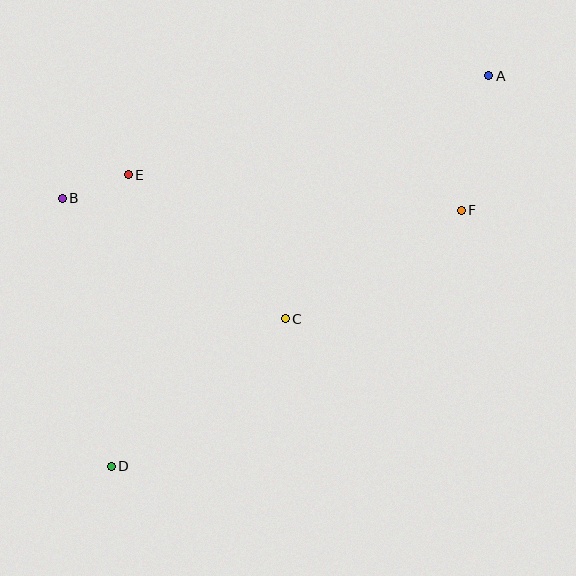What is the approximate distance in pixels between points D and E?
The distance between D and E is approximately 292 pixels.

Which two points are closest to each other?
Points B and E are closest to each other.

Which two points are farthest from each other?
Points A and D are farthest from each other.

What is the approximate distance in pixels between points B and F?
The distance between B and F is approximately 399 pixels.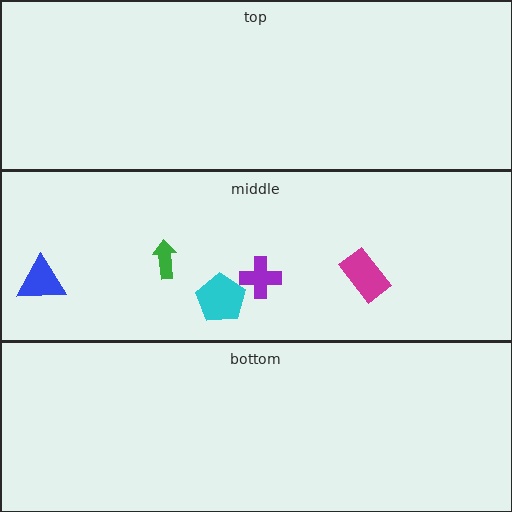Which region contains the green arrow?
The middle region.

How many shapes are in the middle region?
5.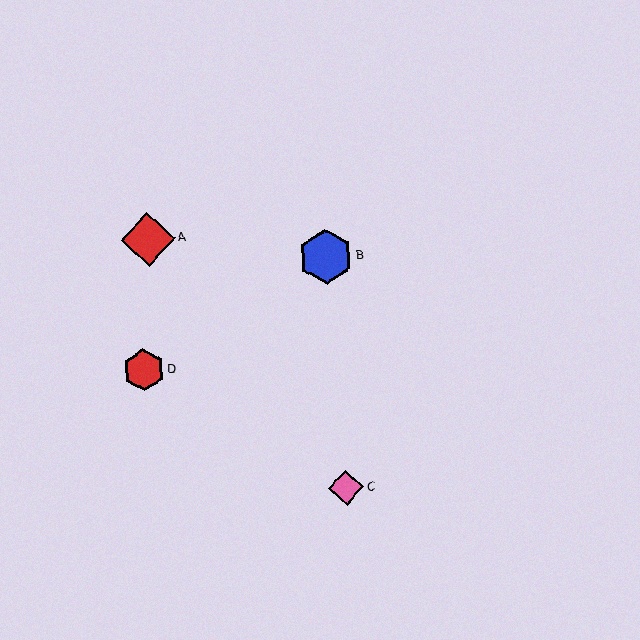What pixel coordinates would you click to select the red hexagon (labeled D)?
Click at (144, 370) to select the red hexagon D.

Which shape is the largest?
The blue hexagon (labeled B) is the largest.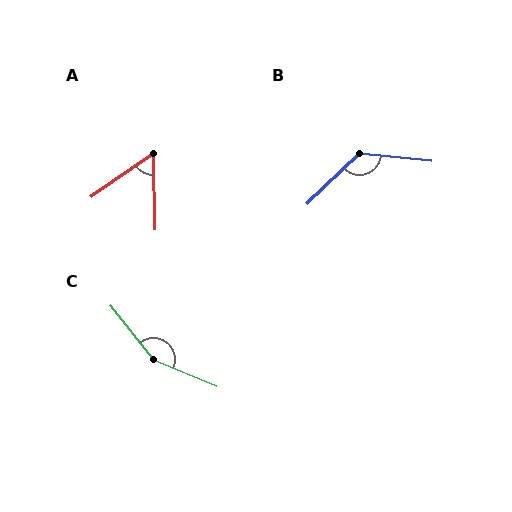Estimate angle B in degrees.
Approximately 130 degrees.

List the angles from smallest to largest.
A (56°), B (130°), C (151°).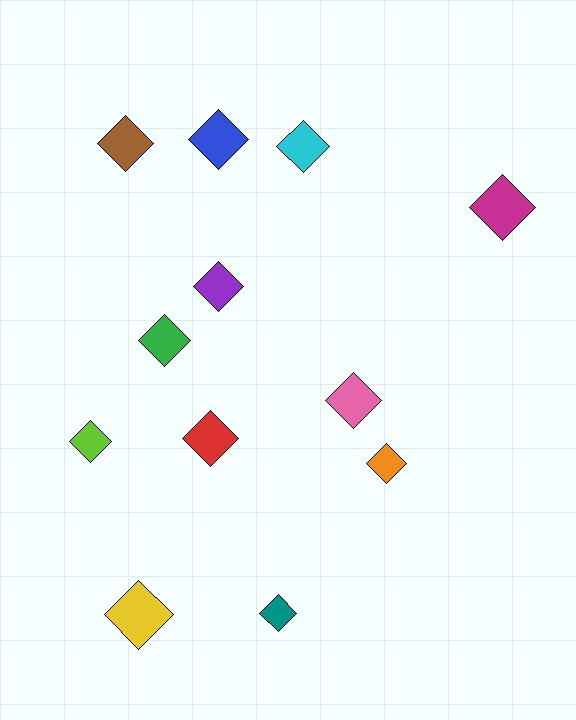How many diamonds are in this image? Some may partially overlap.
There are 12 diamonds.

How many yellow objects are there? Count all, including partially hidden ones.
There is 1 yellow object.